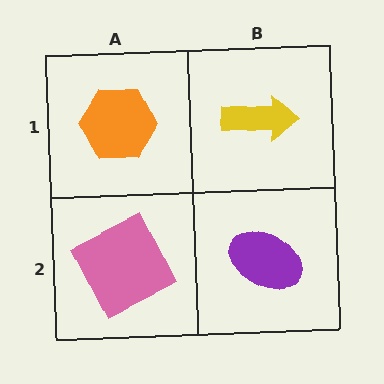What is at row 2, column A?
A pink square.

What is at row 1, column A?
An orange hexagon.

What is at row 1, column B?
A yellow arrow.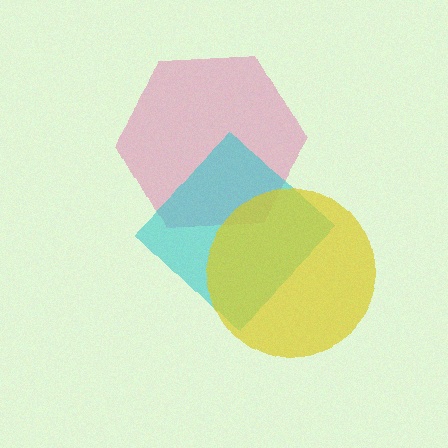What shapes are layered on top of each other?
The layered shapes are: a pink hexagon, a cyan diamond, a yellow circle.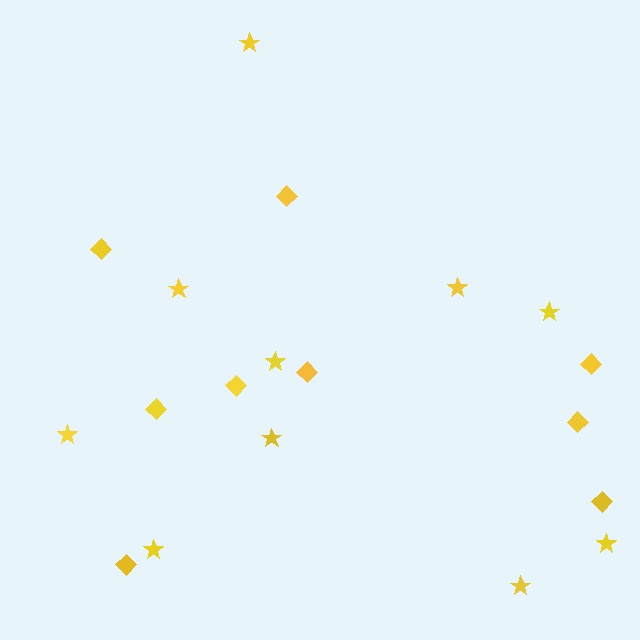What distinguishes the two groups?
There are 2 groups: one group of stars (10) and one group of diamonds (9).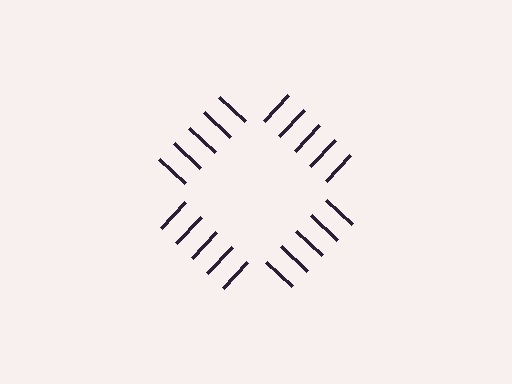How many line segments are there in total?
20 — 5 along each of the 4 edges.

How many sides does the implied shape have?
4 sides — the line-ends trace a square.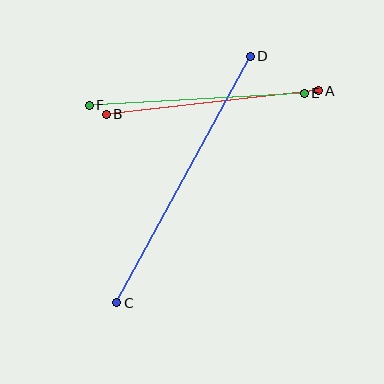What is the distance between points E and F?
The distance is approximately 215 pixels.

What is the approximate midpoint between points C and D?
The midpoint is at approximately (183, 180) pixels.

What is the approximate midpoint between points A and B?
The midpoint is at approximately (212, 102) pixels.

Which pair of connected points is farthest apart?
Points C and D are farthest apart.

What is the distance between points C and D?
The distance is approximately 280 pixels.